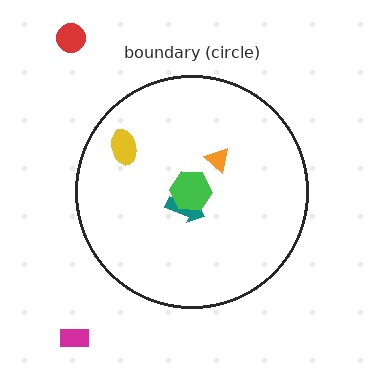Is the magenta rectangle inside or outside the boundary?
Outside.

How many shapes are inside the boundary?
4 inside, 2 outside.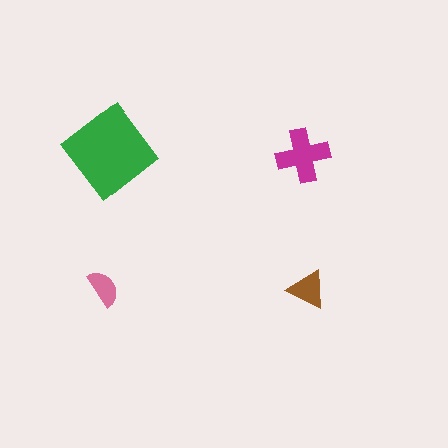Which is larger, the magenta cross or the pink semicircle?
The magenta cross.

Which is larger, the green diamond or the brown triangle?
The green diamond.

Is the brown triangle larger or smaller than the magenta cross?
Smaller.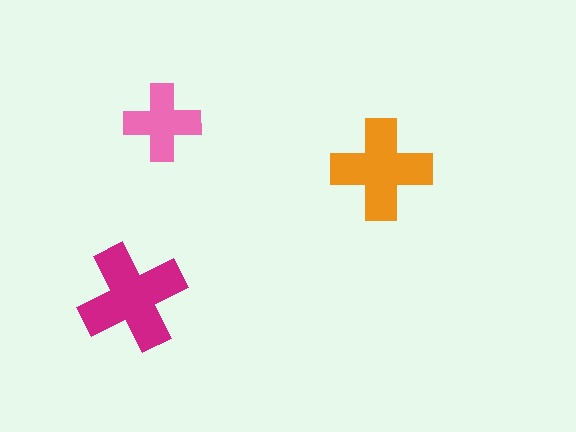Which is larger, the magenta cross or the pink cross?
The magenta one.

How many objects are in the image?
There are 3 objects in the image.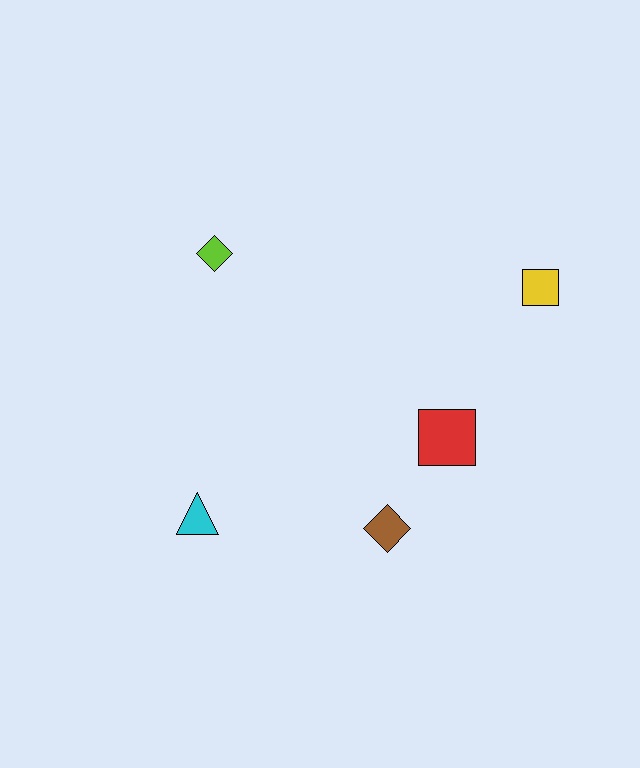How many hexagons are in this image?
There are no hexagons.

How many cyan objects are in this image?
There is 1 cyan object.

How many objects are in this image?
There are 5 objects.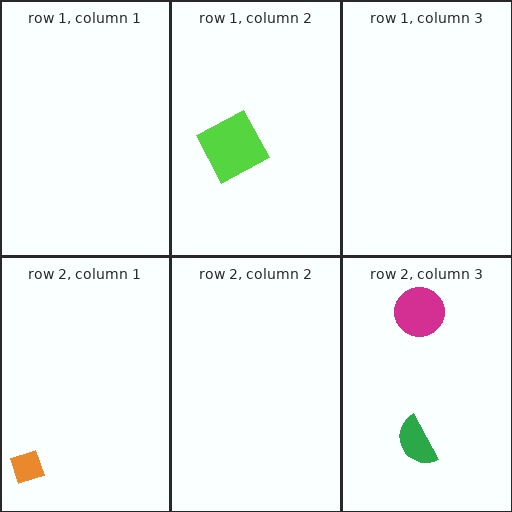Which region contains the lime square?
The row 1, column 2 region.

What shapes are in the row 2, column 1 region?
The orange diamond.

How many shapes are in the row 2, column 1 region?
1.